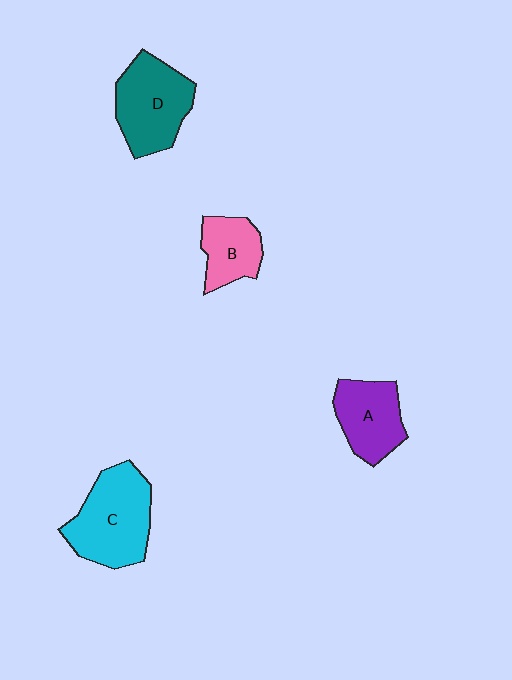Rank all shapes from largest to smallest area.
From largest to smallest: C (cyan), D (teal), A (purple), B (pink).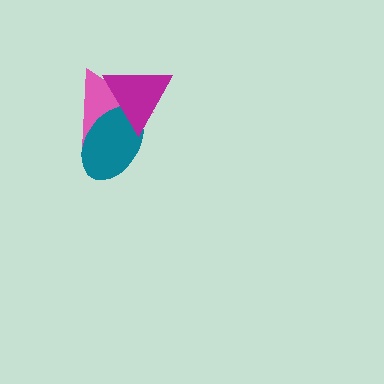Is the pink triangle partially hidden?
Yes, it is partially covered by another shape.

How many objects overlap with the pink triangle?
2 objects overlap with the pink triangle.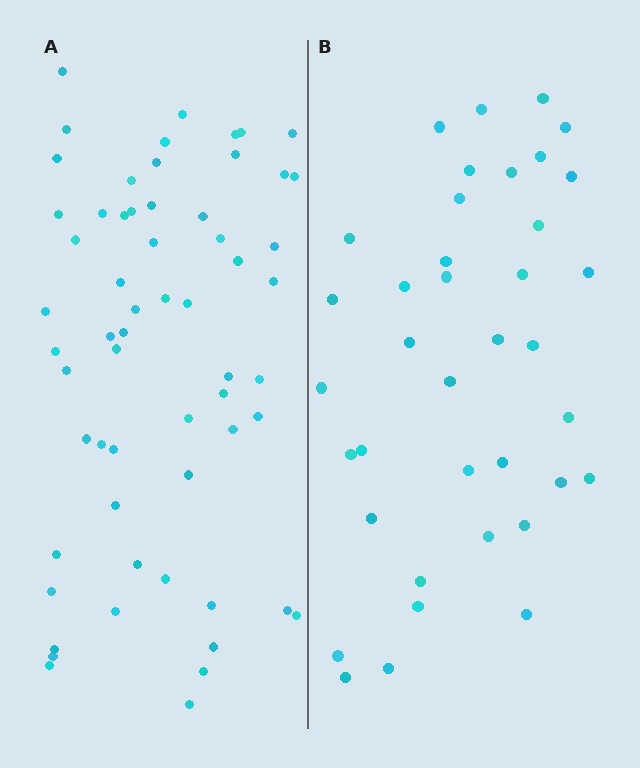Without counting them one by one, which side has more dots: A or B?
Region A (the left region) has more dots.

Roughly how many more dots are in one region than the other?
Region A has approximately 20 more dots than region B.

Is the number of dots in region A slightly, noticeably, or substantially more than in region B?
Region A has substantially more. The ratio is roughly 1.6 to 1.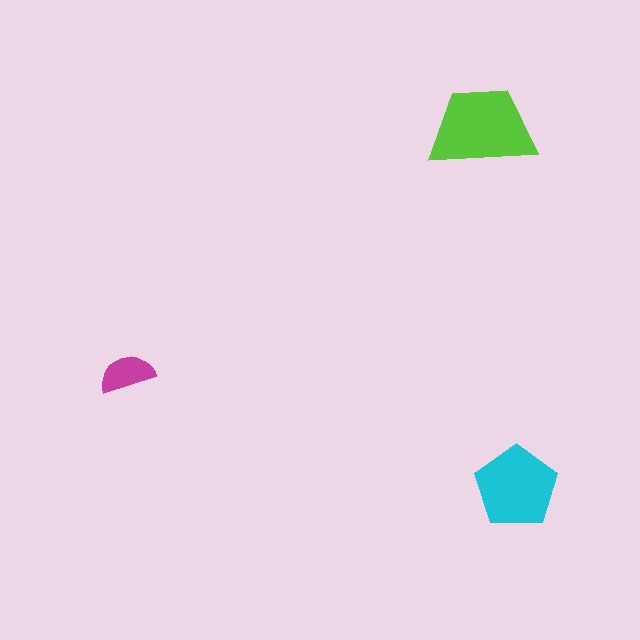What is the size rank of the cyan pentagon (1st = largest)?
2nd.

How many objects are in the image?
There are 3 objects in the image.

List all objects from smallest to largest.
The magenta semicircle, the cyan pentagon, the lime trapezoid.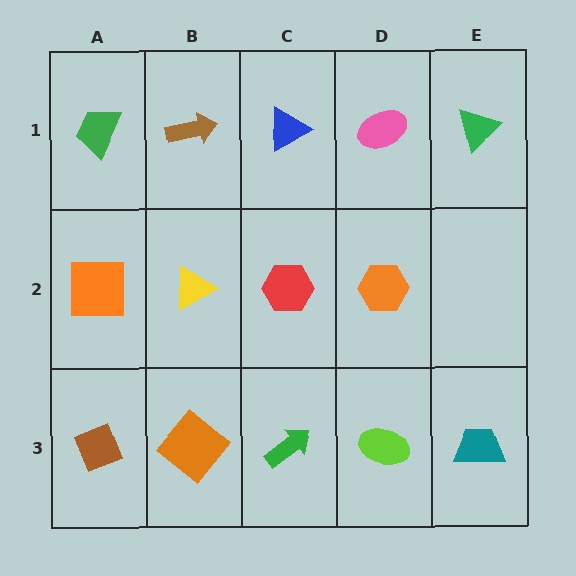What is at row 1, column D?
A pink ellipse.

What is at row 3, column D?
A lime ellipse.